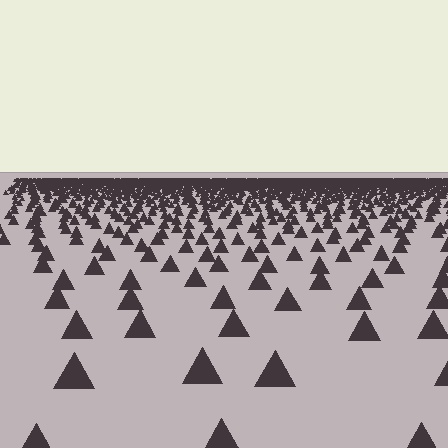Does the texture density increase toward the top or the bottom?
Density increases toward the top.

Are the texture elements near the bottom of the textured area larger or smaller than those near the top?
Larger. Near the bottom, elements are closer to the viewer and appear at a bigger on-screen size.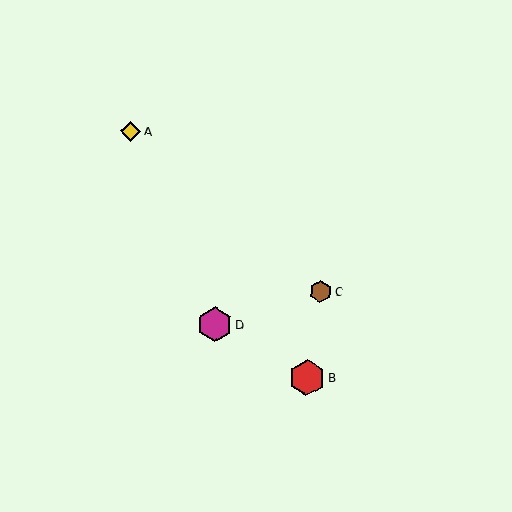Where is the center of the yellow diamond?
The center of the yellow diamond is at (131, 131).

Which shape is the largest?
The red hexagon (labeled B) is the largest.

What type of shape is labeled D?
Shape D is a magenta hexagon.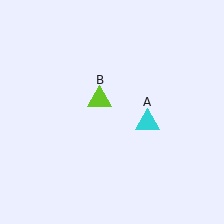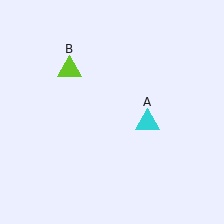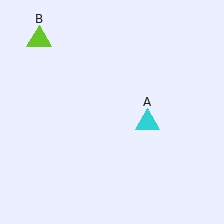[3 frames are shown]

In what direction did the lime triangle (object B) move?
The lime triangle (object B) moved up and to the left.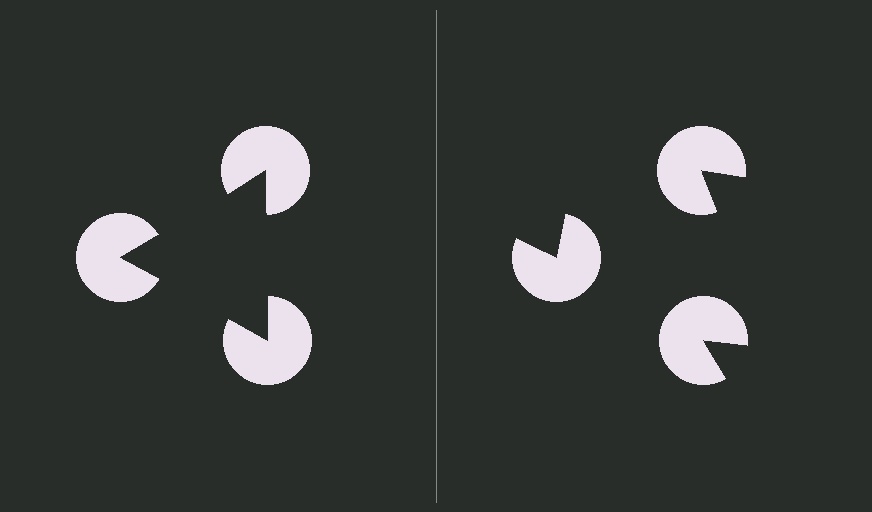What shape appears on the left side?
An illusory triangle.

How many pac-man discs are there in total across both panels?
6 — 3 on each side.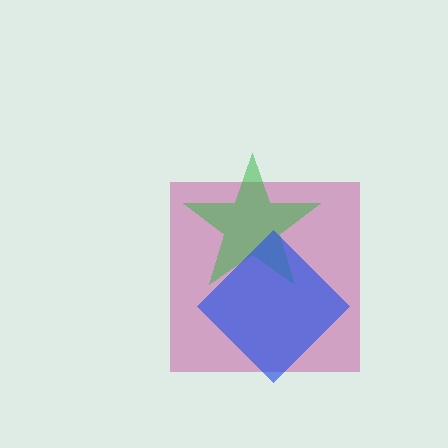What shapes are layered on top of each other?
The layered shapes are: a magenta square, a green star, a blue diamond.